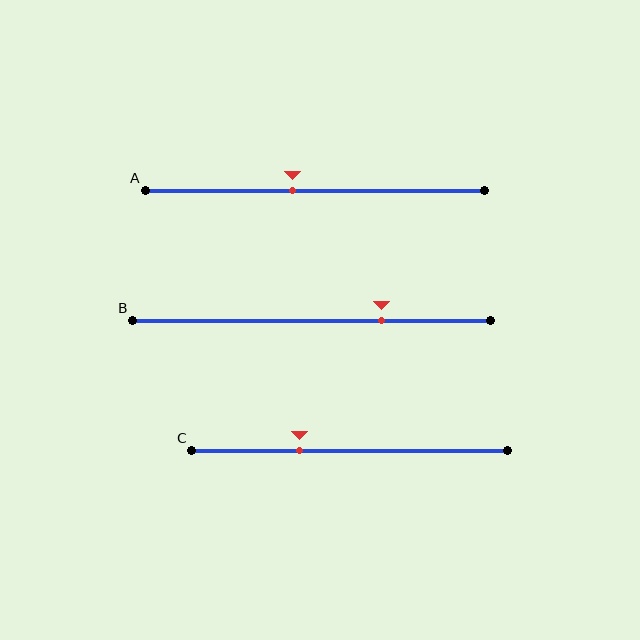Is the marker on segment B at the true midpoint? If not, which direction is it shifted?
No, the marker on segment B is shifted to the right by about 19% of the segment length.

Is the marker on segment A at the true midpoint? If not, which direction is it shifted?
No, the marker on segment A is shifted to the left by about 7% of the segment length.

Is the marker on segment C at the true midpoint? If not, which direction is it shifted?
No, the marker on segment C is shifted to the left by about 16% of the segment length.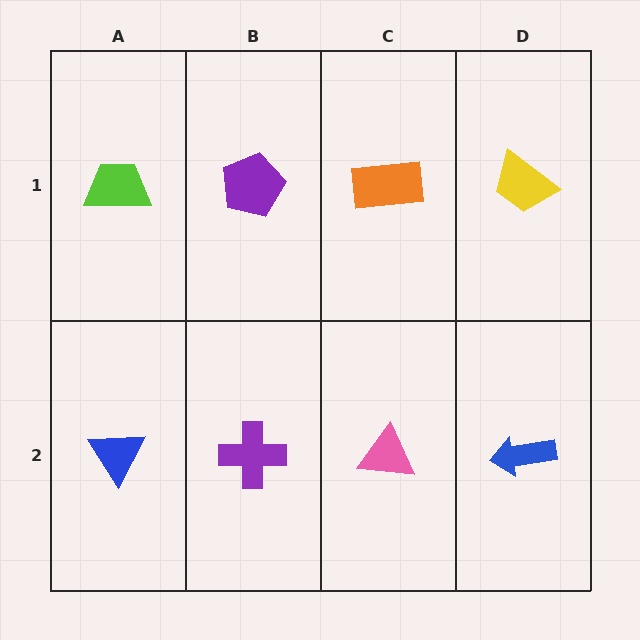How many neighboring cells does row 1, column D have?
2.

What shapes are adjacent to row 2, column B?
A purple pentagon (row 1, column B), a blue triangle (row 2, column A), a pink triangle (row 2, column C).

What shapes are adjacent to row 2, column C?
An orange rectangle (row 1, column C), a purple cross (row 2, column B), a blue arrow (row 2, column D).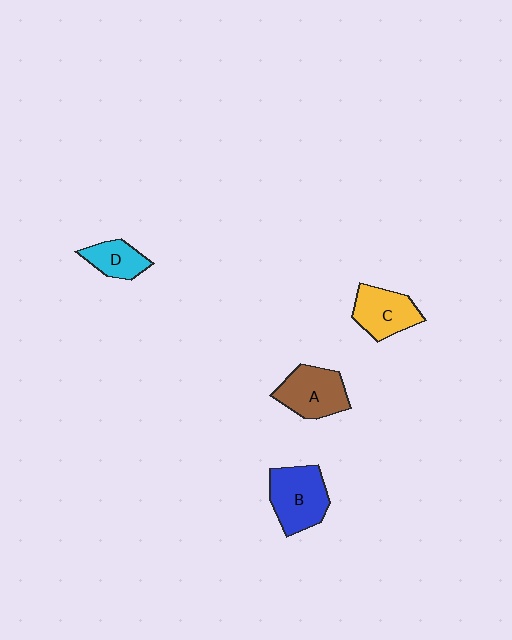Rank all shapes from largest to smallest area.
From largest to smallest: B (blue), A (brown), C (yellow), D (cyan).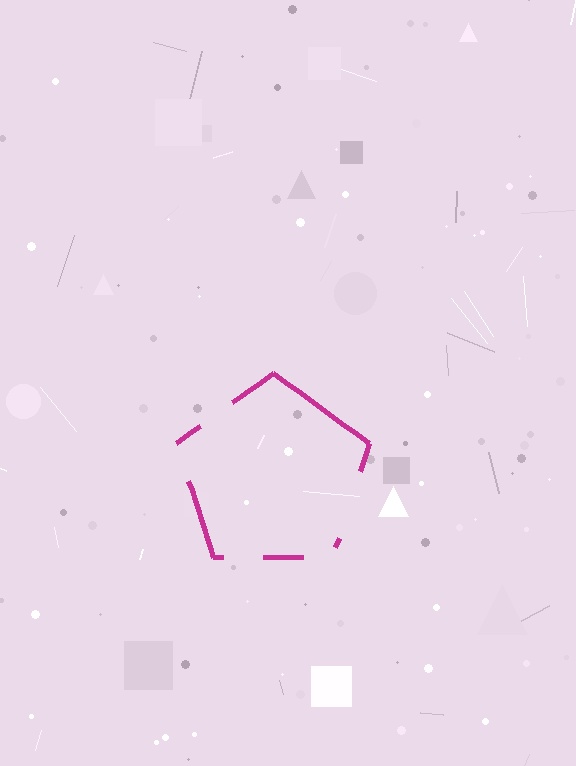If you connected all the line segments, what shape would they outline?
They would outline a pentagon.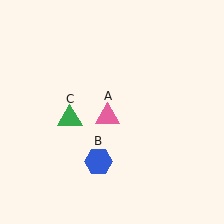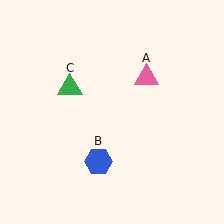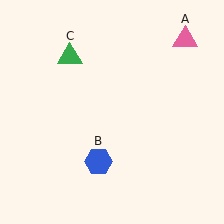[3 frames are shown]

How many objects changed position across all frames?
2 objects changed position: pink triangle (object A), green triangle (object C).